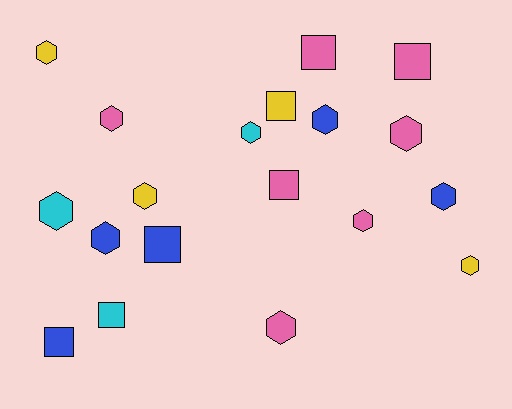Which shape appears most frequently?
Hexagon, with 12 objects.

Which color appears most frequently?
Pink, with 7 objects.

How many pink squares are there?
There are 3 pink squares.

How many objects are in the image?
There are 19 objects.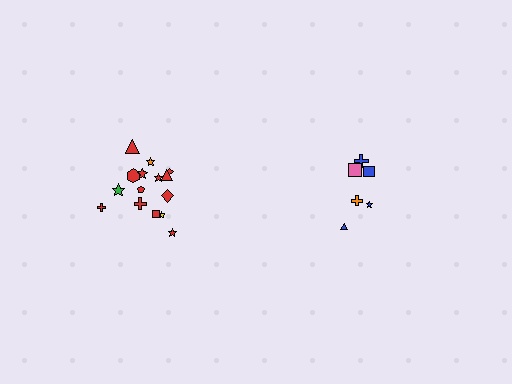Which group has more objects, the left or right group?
The left group.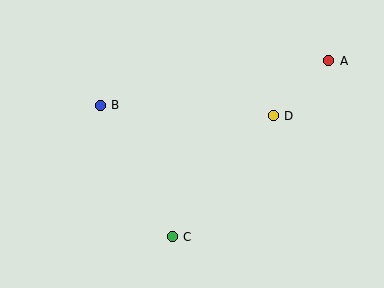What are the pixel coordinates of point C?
Point C is at (172, 237).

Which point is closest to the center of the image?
Point D at (273, 116) is closest to the center.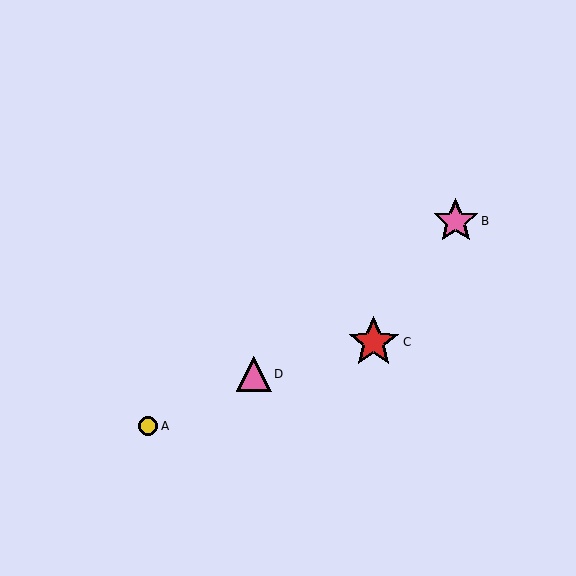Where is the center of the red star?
The center of the red star is at (374, 342).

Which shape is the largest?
The red star (labeled C) is the largest.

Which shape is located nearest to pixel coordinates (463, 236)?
The pink star (labeled B) at (456, 221) is nearest to that location.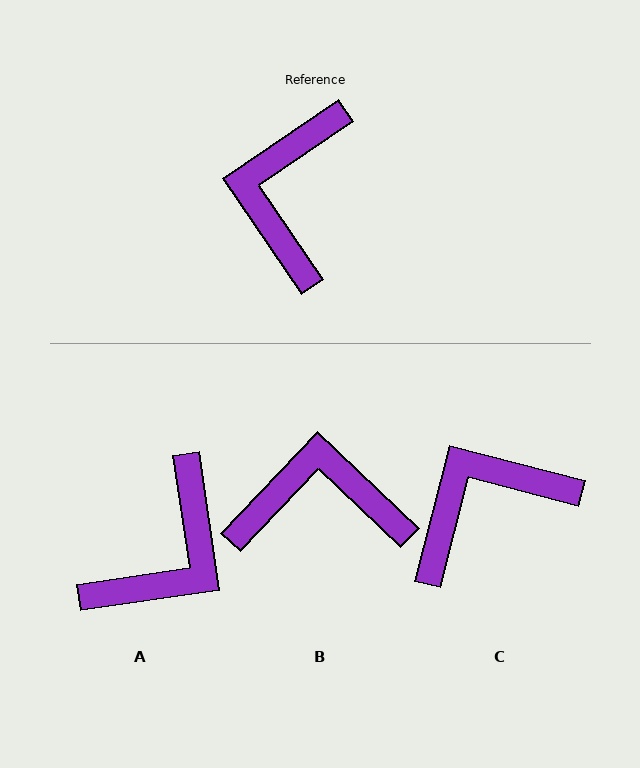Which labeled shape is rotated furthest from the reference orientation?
A, about 154 degrees away.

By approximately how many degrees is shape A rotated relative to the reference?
Approximately 154 degrees counter-clockwise.